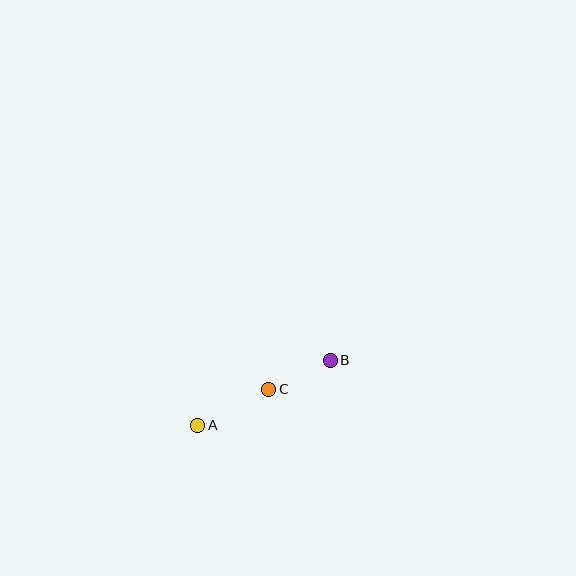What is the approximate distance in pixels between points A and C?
The distance between A and C is approximately 80 pixels.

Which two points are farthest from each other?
Points A and B are farthest from each other.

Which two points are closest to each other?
Points B and C are closest to each other.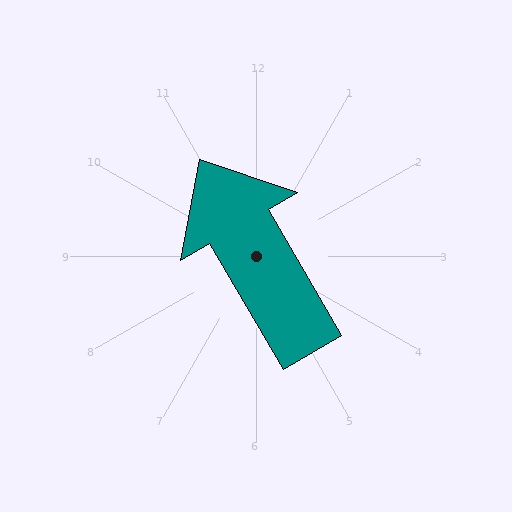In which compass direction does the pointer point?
Northwest.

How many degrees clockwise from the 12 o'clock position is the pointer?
Approximately 330 degrees.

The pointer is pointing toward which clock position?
Roughly 11 o'clock.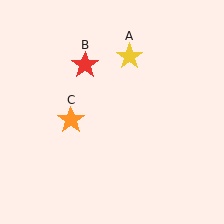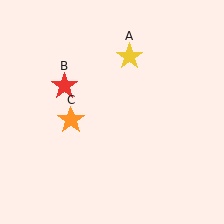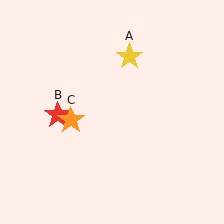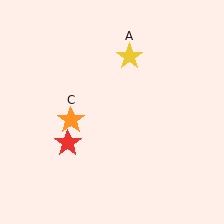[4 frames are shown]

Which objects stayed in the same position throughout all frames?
Yellow star (object A) and orange star (object C) remained stationary.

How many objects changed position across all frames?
1 object changed position: red star (object B).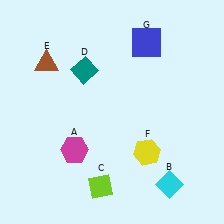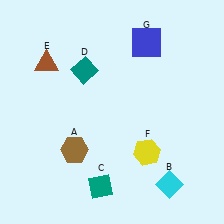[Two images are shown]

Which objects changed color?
A changed from magenta to brown. C changed from lime to teal.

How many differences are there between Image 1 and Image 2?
There are 2 differences between the two images.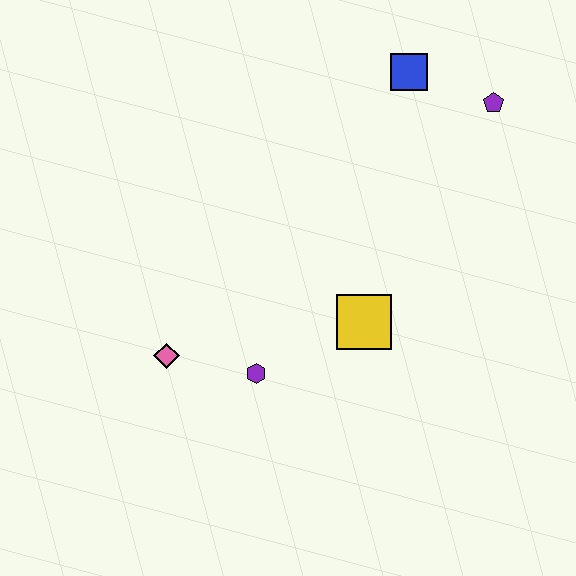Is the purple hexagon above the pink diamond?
No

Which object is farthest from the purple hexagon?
The purple pentagon is farthest from the purple hexagon.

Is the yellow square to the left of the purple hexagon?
No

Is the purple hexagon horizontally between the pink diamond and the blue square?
Yes